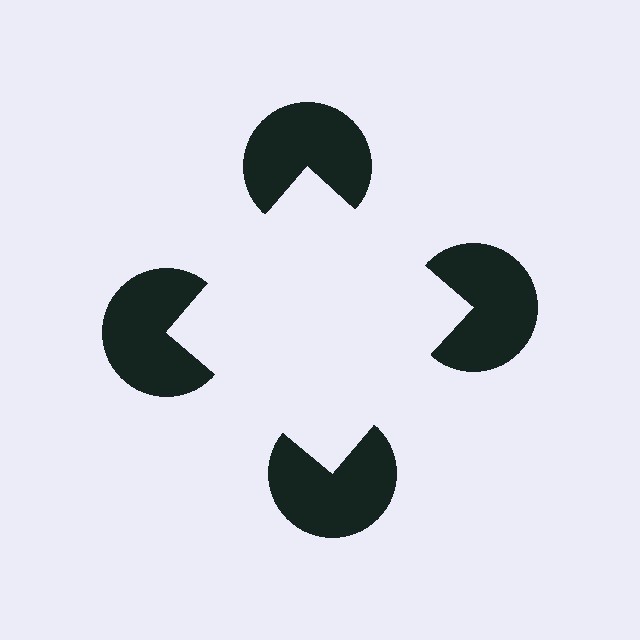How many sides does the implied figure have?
4 sides.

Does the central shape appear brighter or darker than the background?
It typically appears slightly brighter than the background, even though no actual brightness change is drawn.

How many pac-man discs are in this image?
There are 4 — one at each vertex of the illusory square.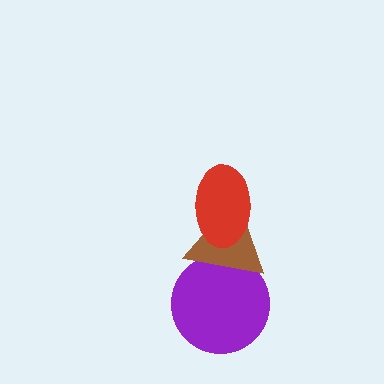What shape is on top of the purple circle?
The brown triangle is on top of the purple circle.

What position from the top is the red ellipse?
The red ellipse is 1st from the top.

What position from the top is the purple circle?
The purple circle is 3rd from the top.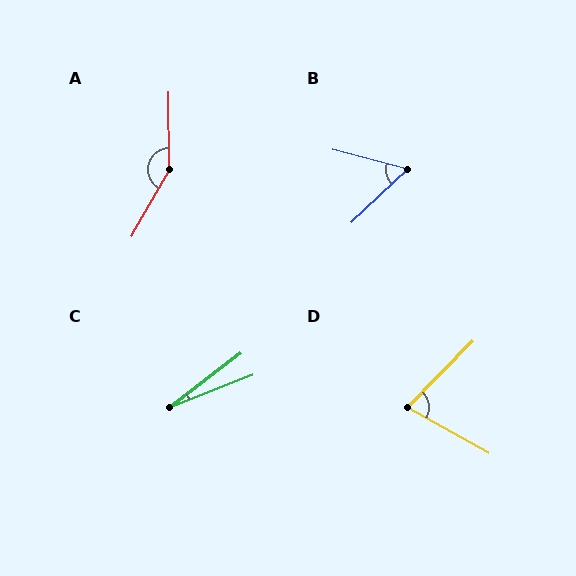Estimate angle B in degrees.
Approximately 58 degrees.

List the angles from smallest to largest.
C (16°), B (58°), D (75°), A (151°).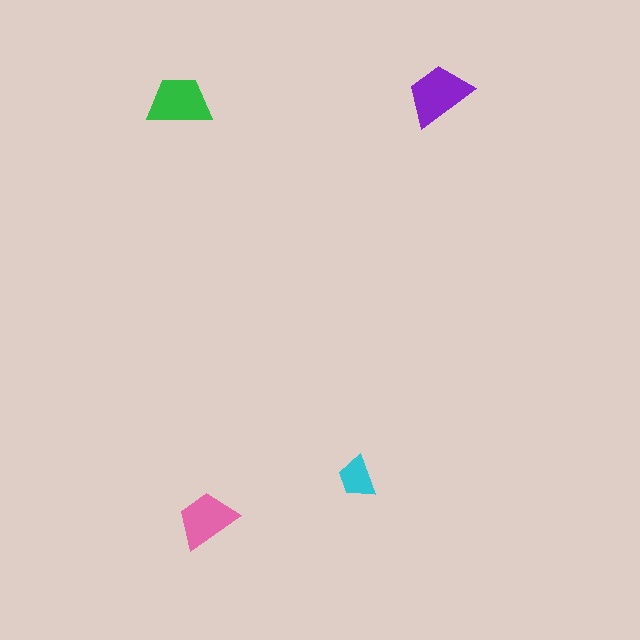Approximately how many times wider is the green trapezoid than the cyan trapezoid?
About 1.5 times wider.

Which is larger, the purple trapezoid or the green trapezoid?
The purple one.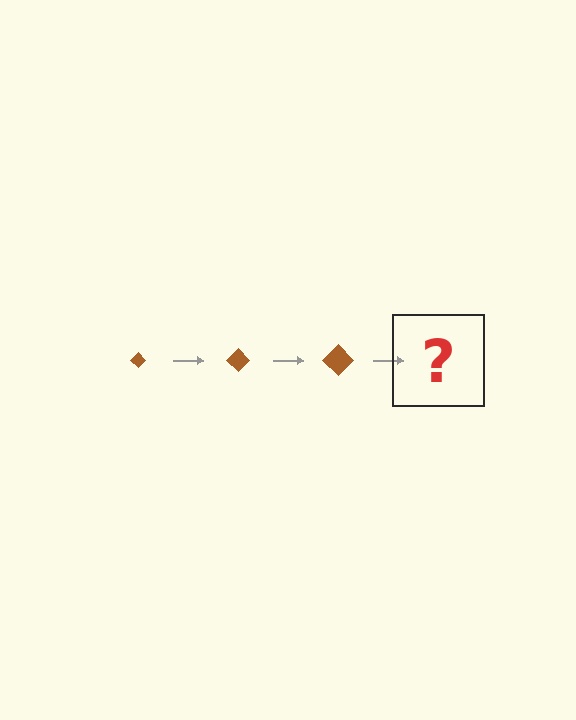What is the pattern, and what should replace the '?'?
The pattern is that the diamond gets progressively larger each step. The '?' should be a brown diamond, larger than the previous one.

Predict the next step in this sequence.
The next step is a brown diamond, larger than the previous one.